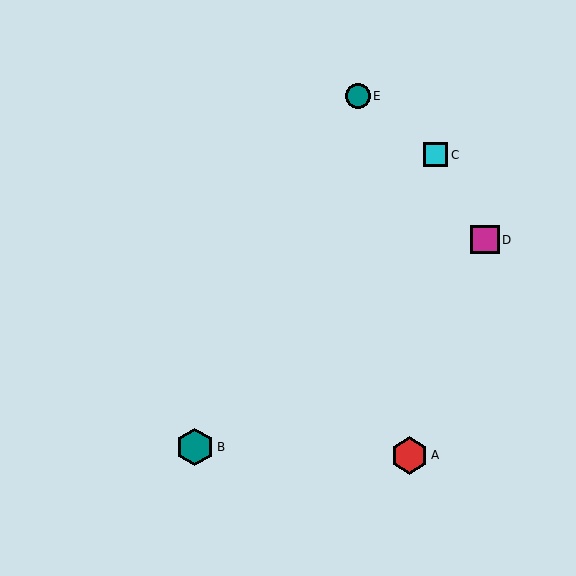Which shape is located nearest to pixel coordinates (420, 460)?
The red hexagon (labeled A) at (410, 455) is nearest to that location.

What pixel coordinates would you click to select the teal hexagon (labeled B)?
Click at (195, 447) to select the teal hexagon B.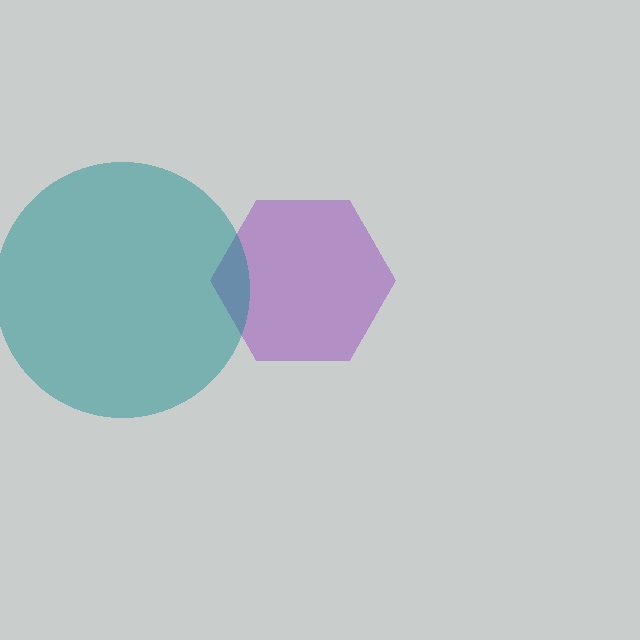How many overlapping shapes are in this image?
There are 2 overlapping shapes in the image.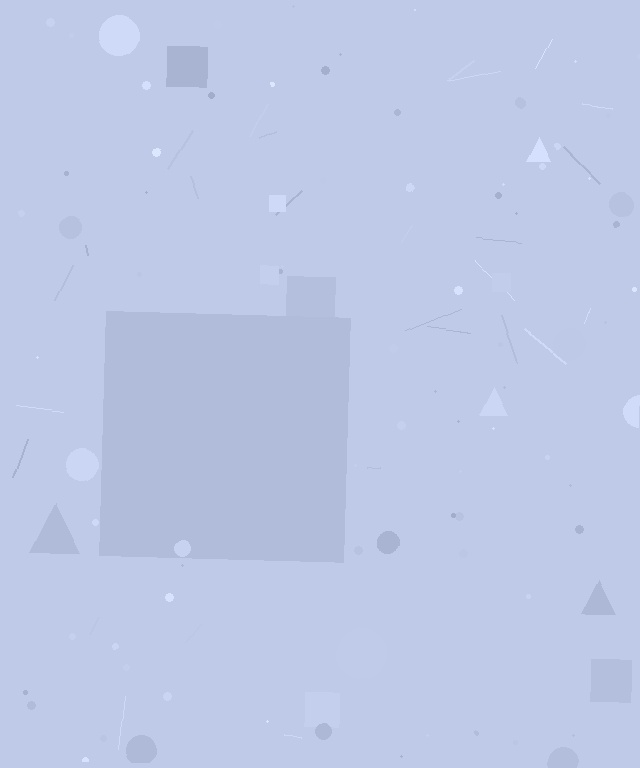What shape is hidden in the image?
A square is hidden in the image.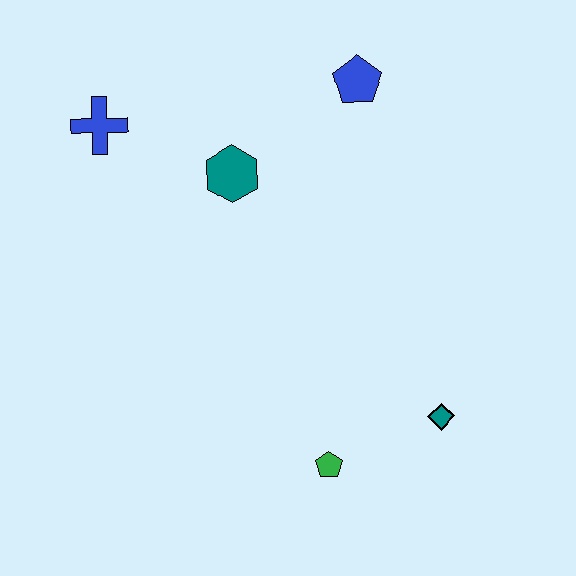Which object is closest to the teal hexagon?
The blue cross is closest to the teal hexagon.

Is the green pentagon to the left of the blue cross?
No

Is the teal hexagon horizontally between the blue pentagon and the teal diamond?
No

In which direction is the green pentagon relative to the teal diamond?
The green pentagon is to the left of the teal diamond.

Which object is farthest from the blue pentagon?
The green pentagon is farthest from the blue pentagon.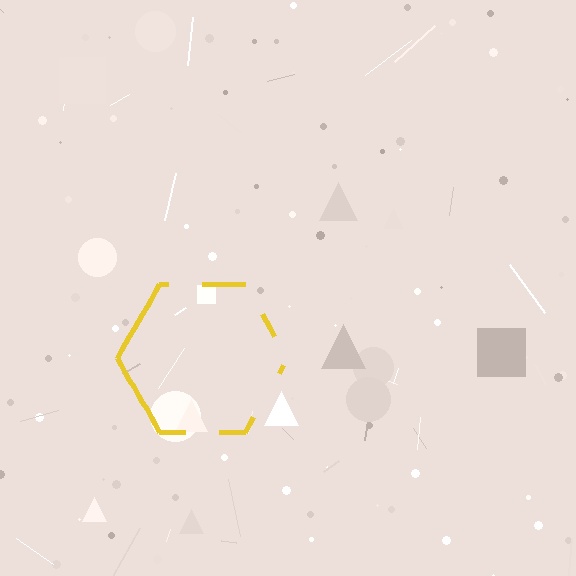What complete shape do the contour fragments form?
The contour fragments form a hexagon.